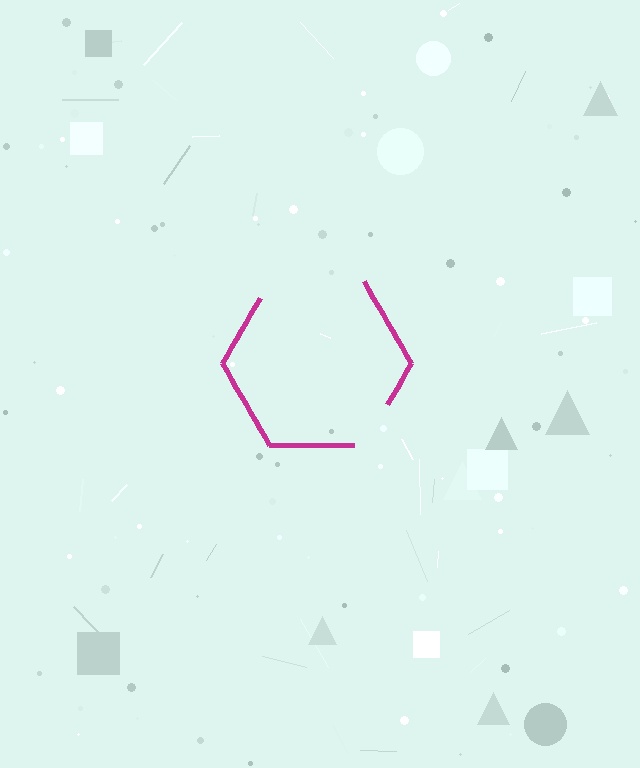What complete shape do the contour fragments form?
The contour fragments form a hexagon.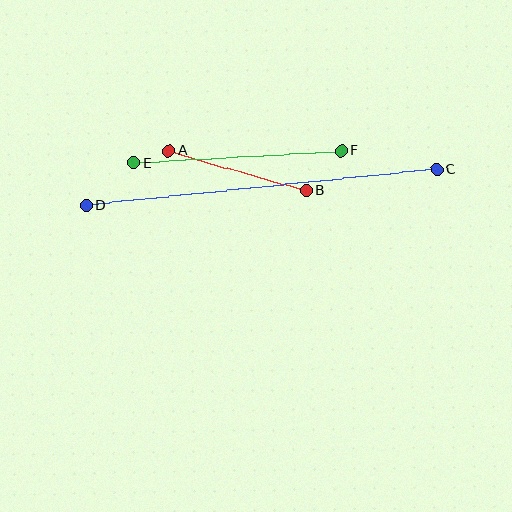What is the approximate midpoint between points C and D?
The midpoint is at approximately (262, 187) pixels.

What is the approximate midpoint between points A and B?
The midpoint is at approximately (238, 171) pixels.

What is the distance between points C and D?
The distance is approximately 353 pixels.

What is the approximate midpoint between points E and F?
The midpoint is at approximately (238, 157) pixels.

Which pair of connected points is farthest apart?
Points C and D are farthest apart.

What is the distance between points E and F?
The distance is approximately 208 pixels.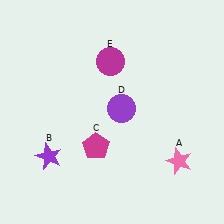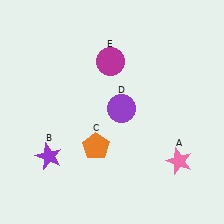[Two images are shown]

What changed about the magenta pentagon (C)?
In Image 1, C is magenta. In Image 2, it changed to orange.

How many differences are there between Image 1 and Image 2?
There is 1 difference between the two images.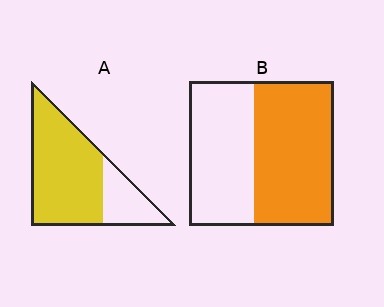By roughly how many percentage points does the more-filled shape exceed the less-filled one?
By roughly 20 percentage points (A over B).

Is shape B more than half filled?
Yes.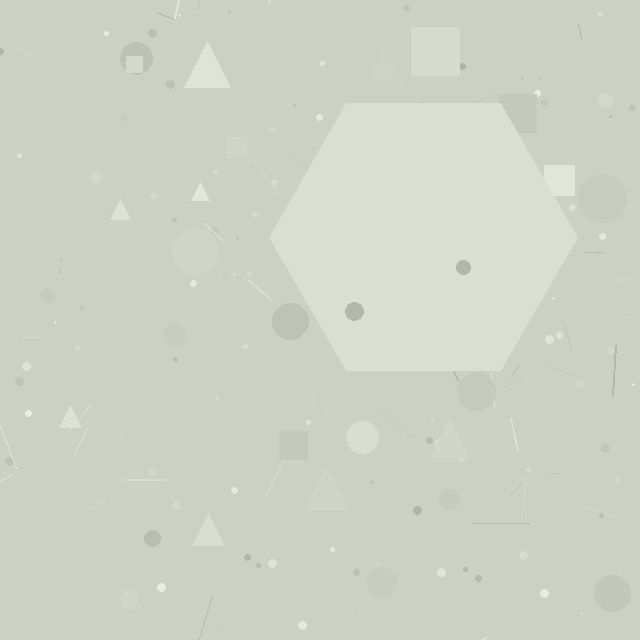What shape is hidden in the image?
A hexagon is hidden in the image.